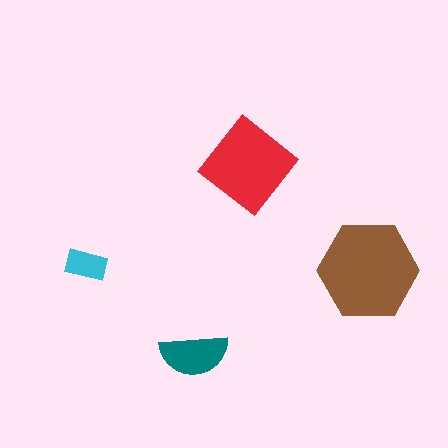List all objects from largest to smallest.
The brown hexagon, the red diamond, the teal semicircle, the cyan rectangle.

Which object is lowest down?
The teal semicircle is bottommost.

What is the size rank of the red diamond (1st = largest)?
2nd.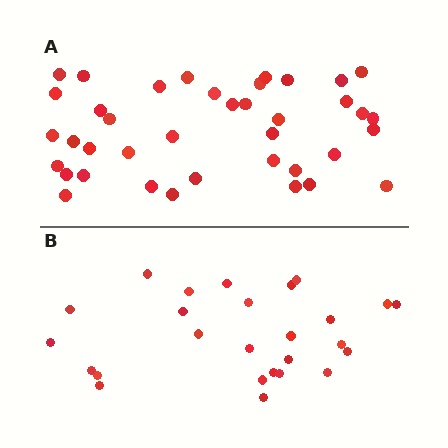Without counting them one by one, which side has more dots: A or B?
Region A (the top region) has more dots.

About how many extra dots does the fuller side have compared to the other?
Region A has approximately 15 more dots than region B.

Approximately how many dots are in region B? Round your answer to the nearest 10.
About 30 dots. (The exact count is 26, which rounds to 30.)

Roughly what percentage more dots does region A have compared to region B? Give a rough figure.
About 50% more.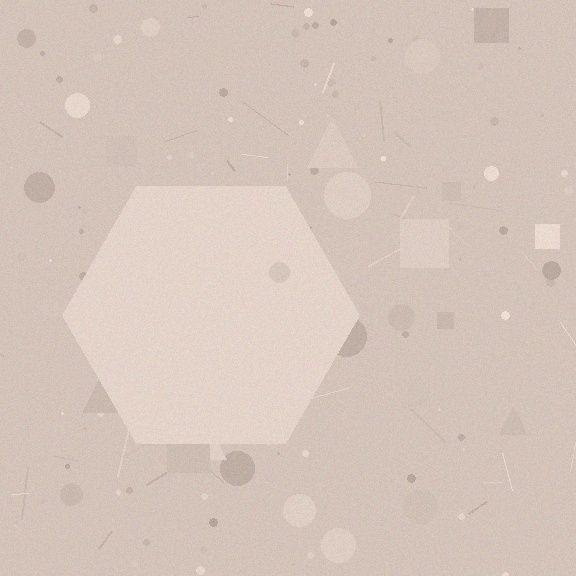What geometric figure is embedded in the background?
A hexagon is embedded in the background.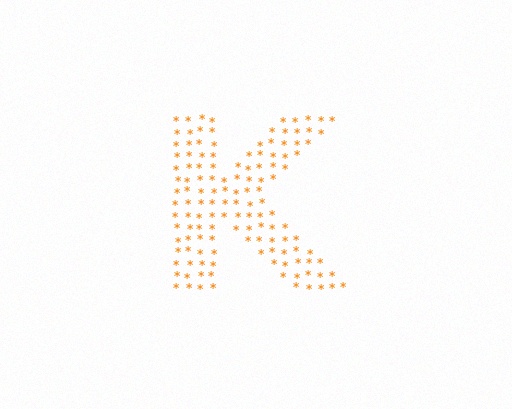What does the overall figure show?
The overall figure shows the letter K.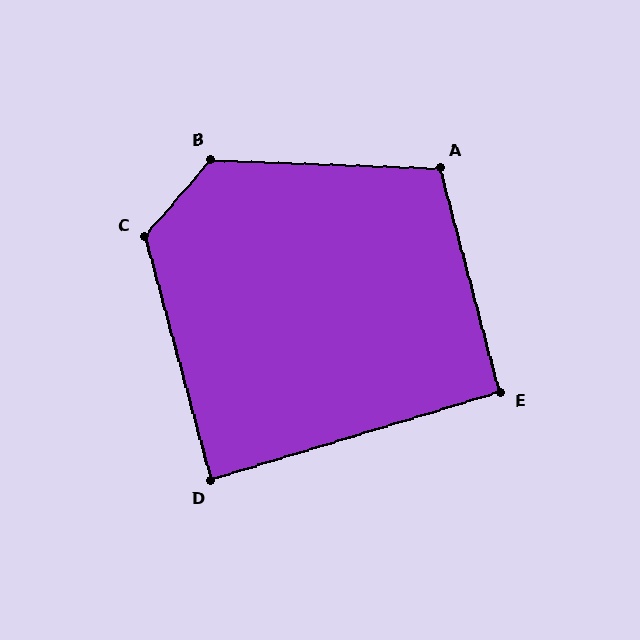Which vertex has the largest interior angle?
B, at approximately 129 degrees.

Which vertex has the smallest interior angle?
D, at approximately 88 degrees.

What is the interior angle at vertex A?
Approximately 107 degrees (obtuse).